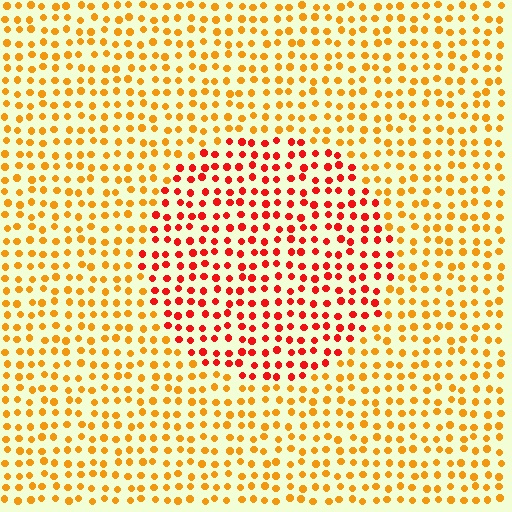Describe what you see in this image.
The image is filled with small orange elements in a uniform arrangement. A circle-shaped region is visible where the elements are tinted to a slightly different hue, forming a subtle color boundary.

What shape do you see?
I see a circle.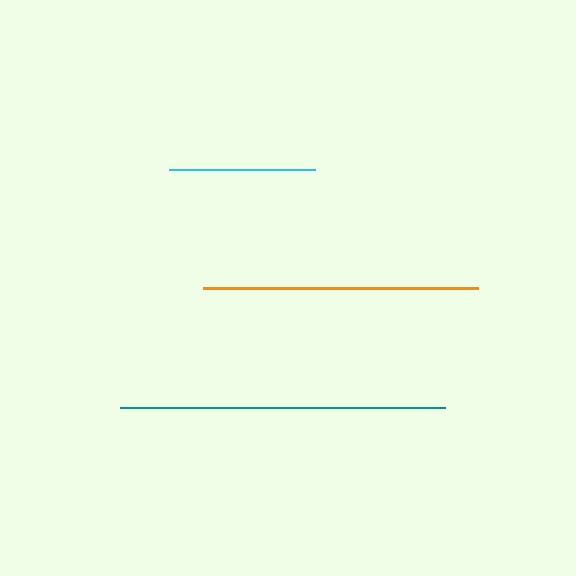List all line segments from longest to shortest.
From longest to shortest: teal, orange, cyan.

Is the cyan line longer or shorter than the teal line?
The teal line is longer than the cyan line.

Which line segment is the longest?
The teal line is the longest at approximately 325 pixels.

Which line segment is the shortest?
The cyan line is the shortest at approximately 146 pixels.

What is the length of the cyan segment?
The cyan segment is approximately 146 pixels long.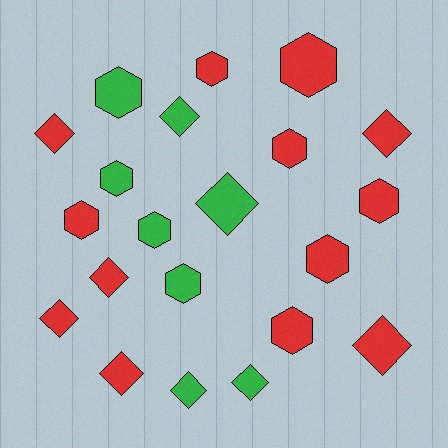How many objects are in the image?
There are 21 objects.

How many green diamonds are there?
There are 4 green diamonds.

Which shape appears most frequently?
Hexagon, with 11 objects.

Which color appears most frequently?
Red, with 13 objects.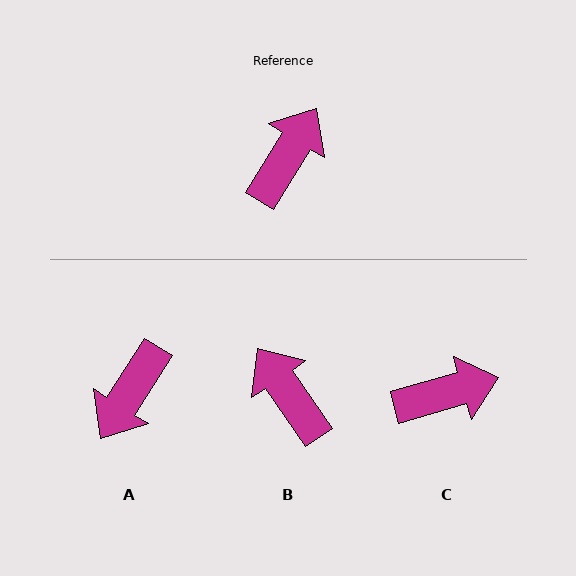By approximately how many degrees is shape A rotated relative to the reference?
Approximately 179 degrees counter-clockwise.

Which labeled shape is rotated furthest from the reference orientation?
A, about 179 degrees away.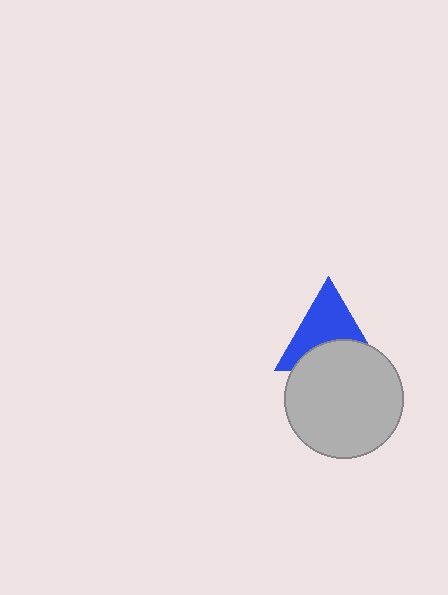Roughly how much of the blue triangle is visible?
About half of it is visible (roughly 59%).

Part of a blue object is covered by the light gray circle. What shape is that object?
It is a triangle.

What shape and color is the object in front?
The object in front is a light gray circle.